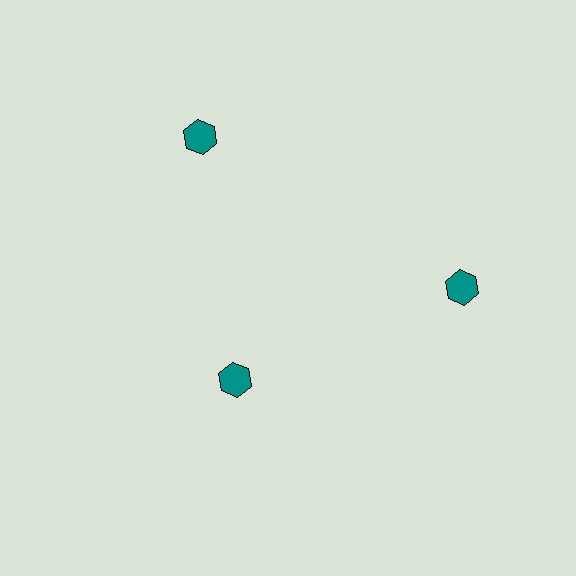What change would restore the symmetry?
The symmetry would be restored by moving it outward, back onto the ring so that all 3 hexagons sit at equal angles and equal distance from the center.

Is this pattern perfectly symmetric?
No. The 3 teal hexagons are arranged in a ring, but one element near the 7 o'clock position is pulled inward toward the center, breaking the 3-fold rotational symmetry.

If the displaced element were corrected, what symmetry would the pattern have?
It would have 3-fold rotational symmetry — the pattern would map onto itself every 120 degrees.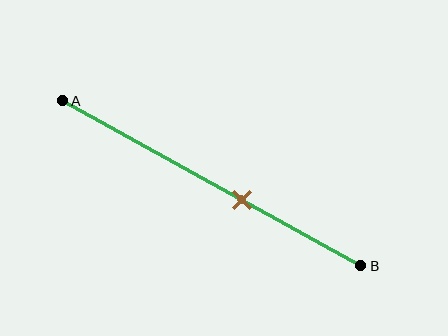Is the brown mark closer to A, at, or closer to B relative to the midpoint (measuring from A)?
The brown mark is closer to point B than the midpoint of segment AB.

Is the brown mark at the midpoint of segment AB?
No, the mark is at about 60% from A, not at the 50% midpoint.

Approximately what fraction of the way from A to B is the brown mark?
The brown mark is approximately 60% of the way from A to B.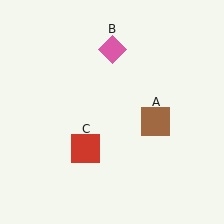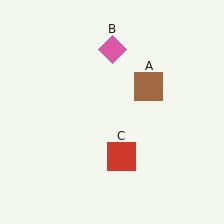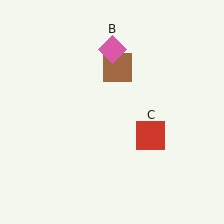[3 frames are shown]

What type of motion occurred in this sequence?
The brown square (object A), red square (object C) rotated counterclockwise around the center of the scene.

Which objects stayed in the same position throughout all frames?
Pink diamond (object B) remained stationary.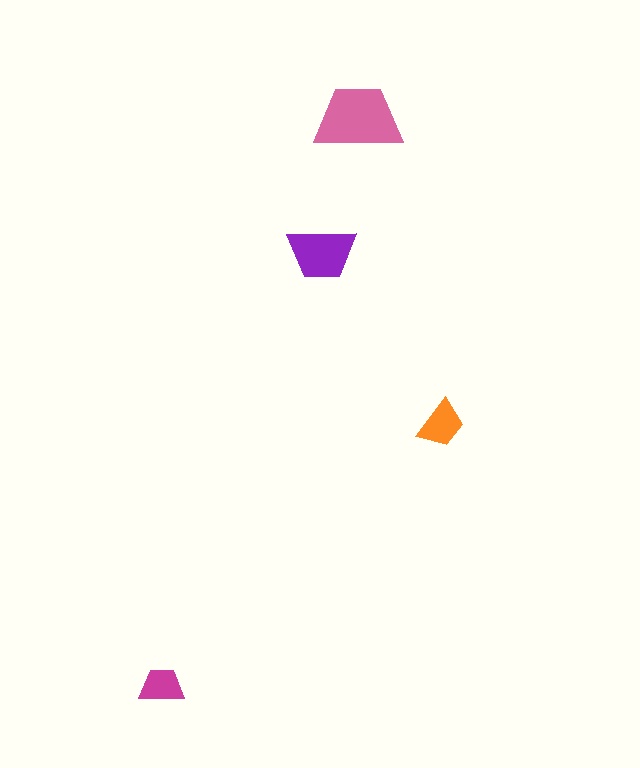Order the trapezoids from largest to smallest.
the pink one, the purple one, the orange one, the magenta one.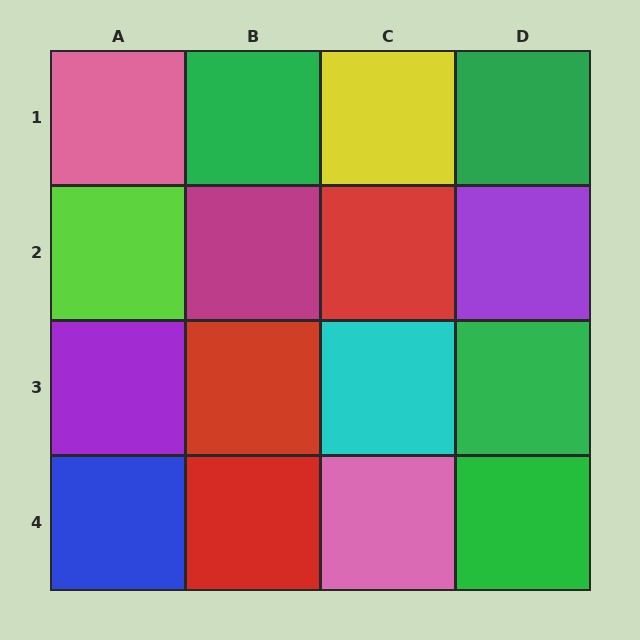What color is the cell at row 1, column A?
Pink.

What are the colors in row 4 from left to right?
Blue, red, pink, green.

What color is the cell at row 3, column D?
Green.